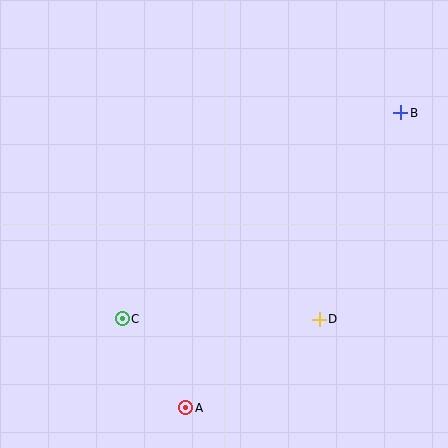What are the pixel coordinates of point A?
Point A is at (186, 408).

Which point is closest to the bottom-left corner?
Point C is closest to the bottom-left corner.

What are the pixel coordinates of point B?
Point B is at (401, 113).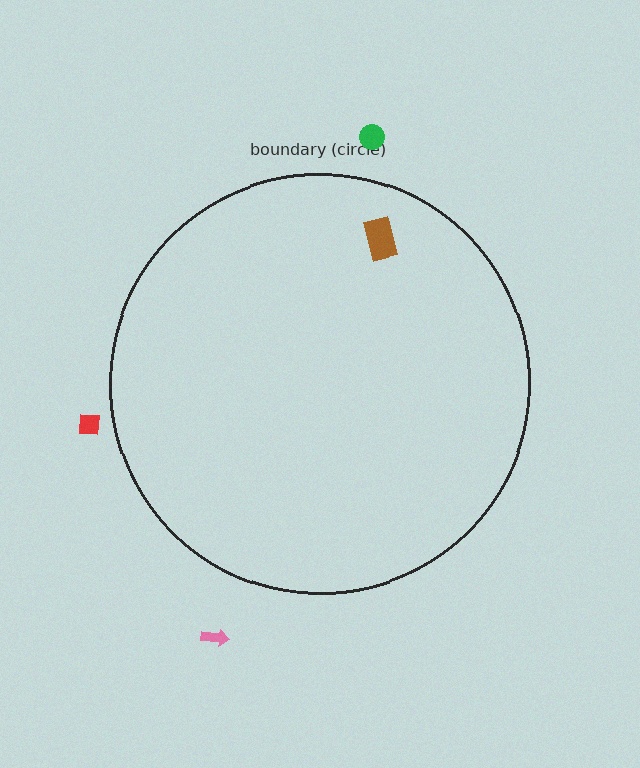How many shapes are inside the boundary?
1 inside, 3 outside.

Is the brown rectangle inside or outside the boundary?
Inside.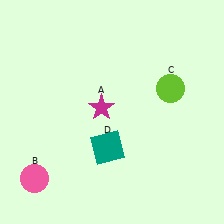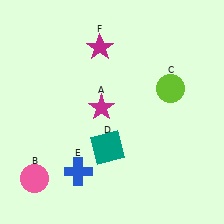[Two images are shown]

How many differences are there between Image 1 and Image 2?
There are 2 differences between the two images.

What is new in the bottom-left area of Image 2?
A blue cross (E) was added in the bottom-left area of Image 2.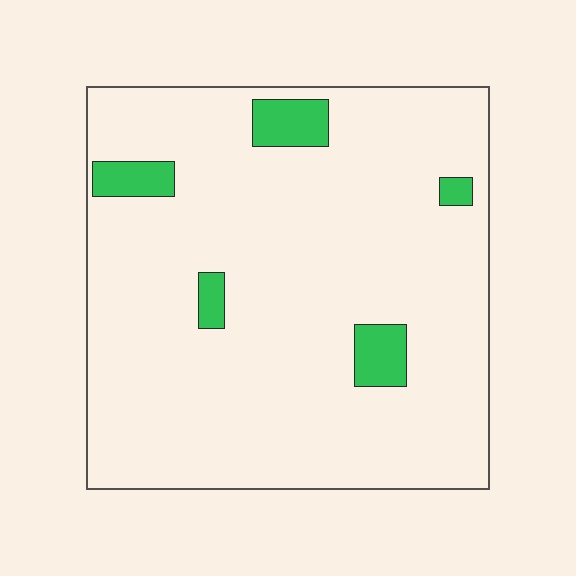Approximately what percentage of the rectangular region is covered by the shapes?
Approximately 10%.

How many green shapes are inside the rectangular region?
5.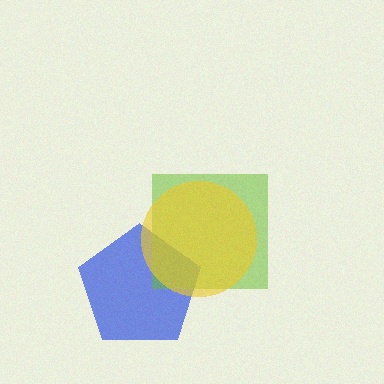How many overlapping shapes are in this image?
There are 3 overlapping shapes in the image.